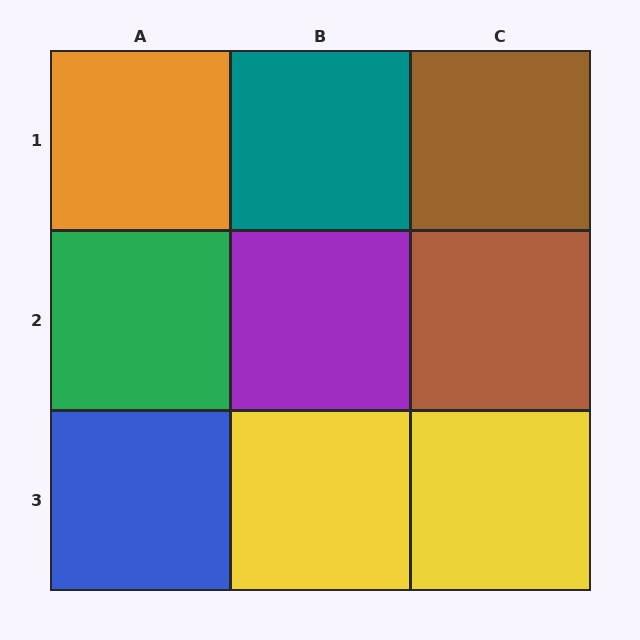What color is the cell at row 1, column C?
Brown.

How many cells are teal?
1 cell is teal.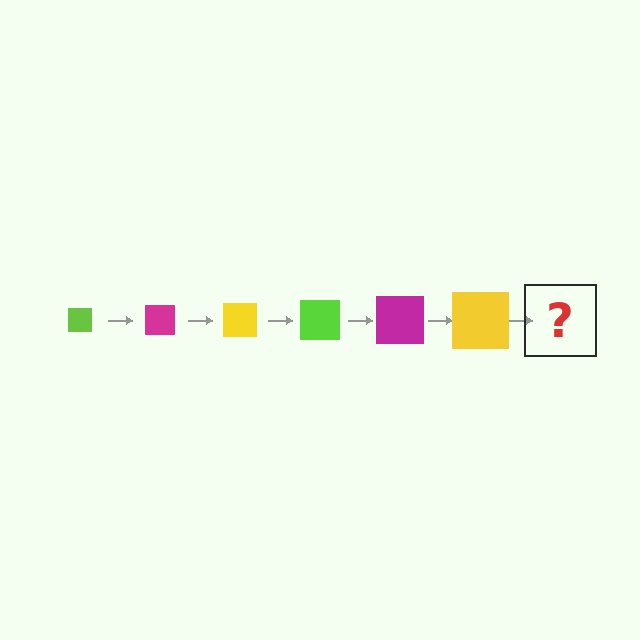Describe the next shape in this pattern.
It should be a lime square, larger than the previous one.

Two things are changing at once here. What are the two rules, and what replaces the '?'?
The two rules are that the square grows larger each step and the color cycles through lime, magenta, and yellow. The '?' should be a lime square, larger than the previous one.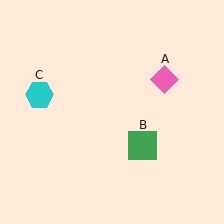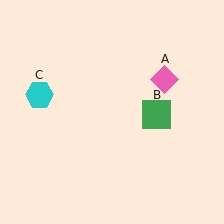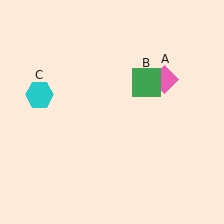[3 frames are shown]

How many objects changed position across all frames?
1 object changed position: green square (object B).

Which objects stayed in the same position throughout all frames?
Pink diamond (object A) and cyan hexagon (object C) remained stationary.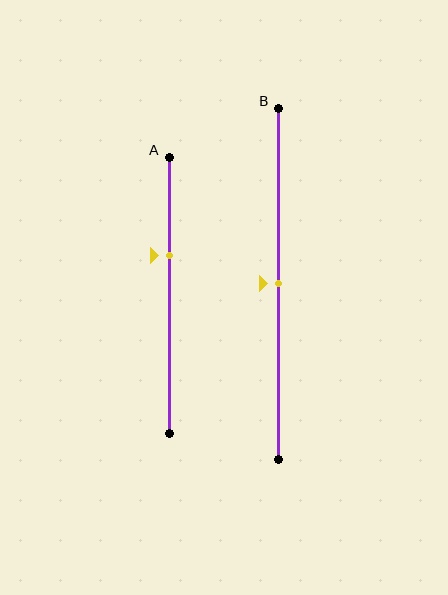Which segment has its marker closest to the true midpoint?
Segment B has its marker closest to the true midpoint.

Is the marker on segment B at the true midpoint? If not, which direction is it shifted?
Yes, the marker on segment B is at the true midpoint.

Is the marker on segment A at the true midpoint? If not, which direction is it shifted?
No, the marker on segment A is shifted upward by about 14% of the segment length.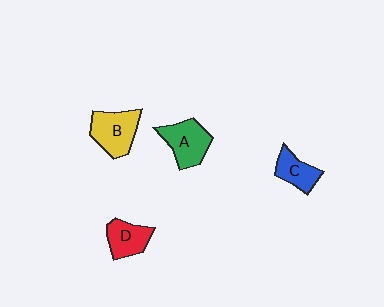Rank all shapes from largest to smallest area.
From largest to smallest: B (yellow), A (green), D (red), C (blue).